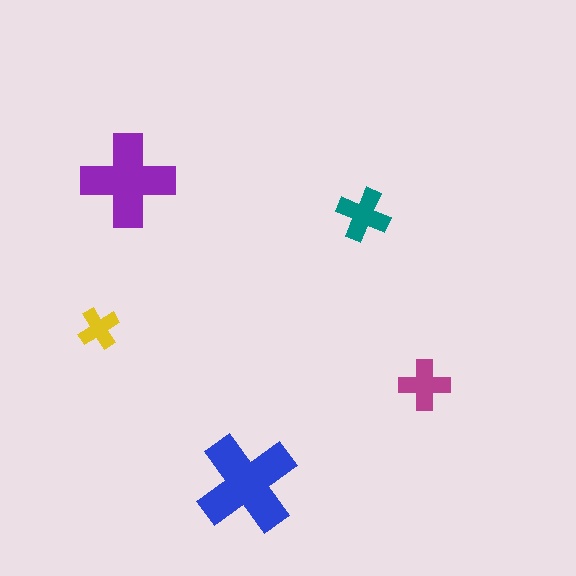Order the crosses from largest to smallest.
the blue one, the purple one, the teal one, the magenta one, the yellow one.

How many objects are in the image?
There are 5 objects in the image.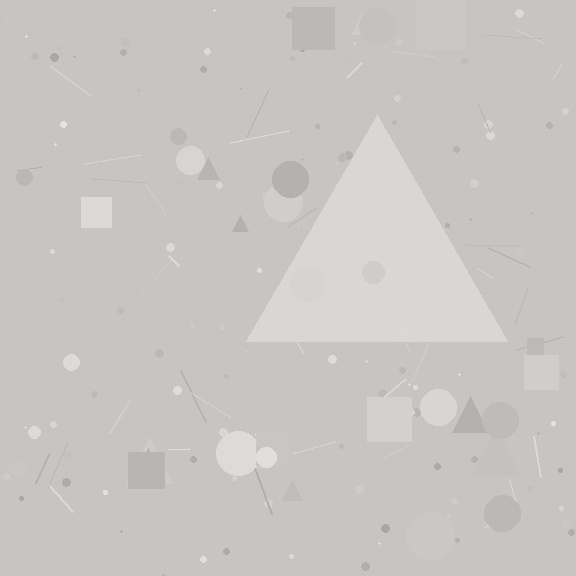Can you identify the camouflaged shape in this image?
The camouflaged shape is a triangle.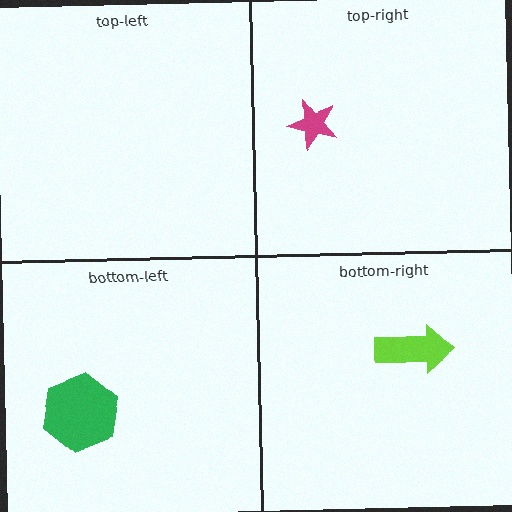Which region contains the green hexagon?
The bottom-left region.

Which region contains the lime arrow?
The bottom-right region.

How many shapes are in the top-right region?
1.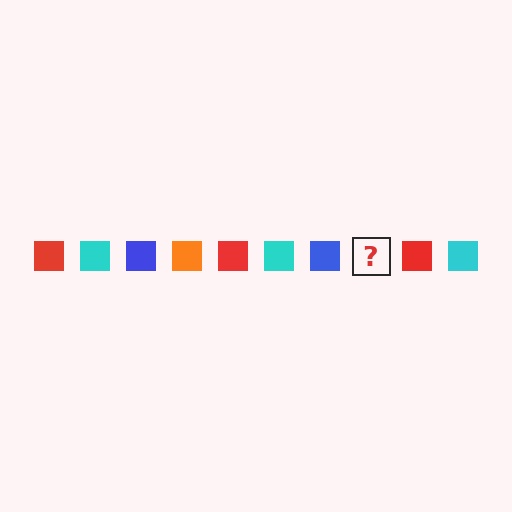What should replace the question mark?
The question mark should be replaced with an orange square.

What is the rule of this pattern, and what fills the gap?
The rule is that the pattern cycles through red, cyan, blue, orange squares. The gap should be filled with an orange square.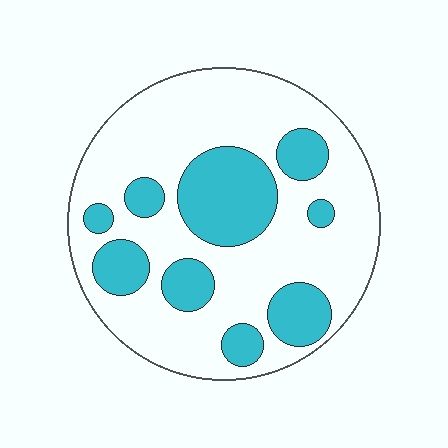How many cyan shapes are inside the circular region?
9.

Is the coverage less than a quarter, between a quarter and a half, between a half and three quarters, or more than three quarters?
Between a quarter and a half.